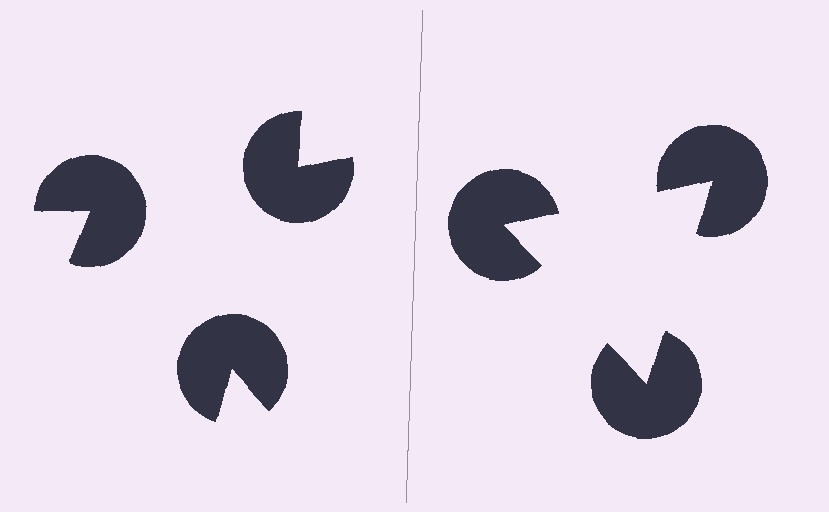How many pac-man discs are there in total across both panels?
6 — 3 on each side.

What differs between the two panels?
The pac-man discs are positioned identically on both sides; only the wedge orientations differ. On the right they align to a triangle; on the left they are misaligned.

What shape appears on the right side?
An illusory triangle.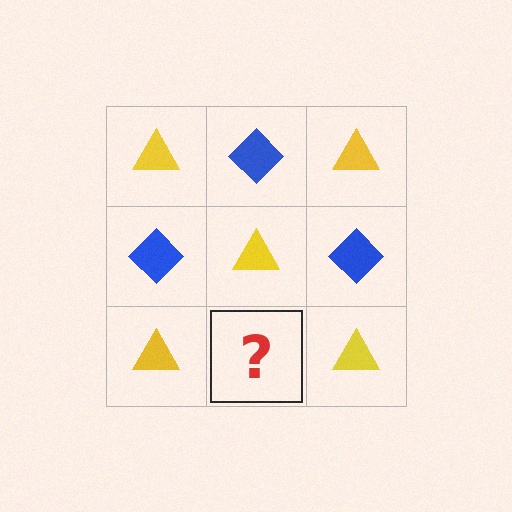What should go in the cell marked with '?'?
The missing cell should contain a blue diamond.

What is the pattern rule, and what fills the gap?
The rule is that it alternates yellow triangle and blue diamond in a checkerboard pattern. The gap should be filled with a blue diamond.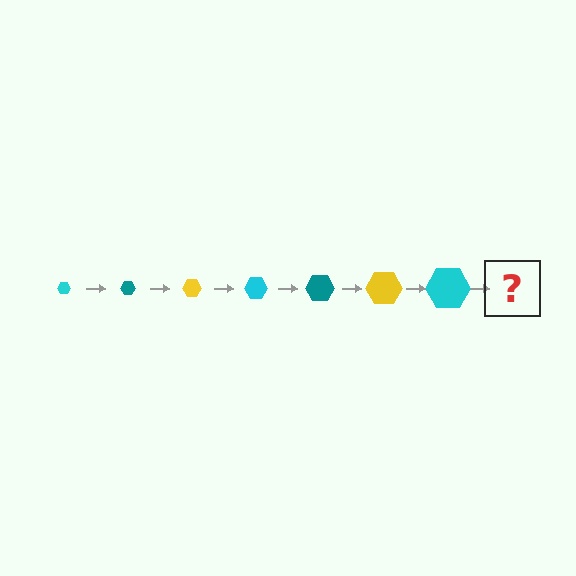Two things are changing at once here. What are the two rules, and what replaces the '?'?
The two rules are that the hexagon grows larger each step and the color cycles through cyan, teal, and yellow. The '?' should be a teal hexagon, larger than the previous one.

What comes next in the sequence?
The next element should be a teal hexagon, larger than the previous one.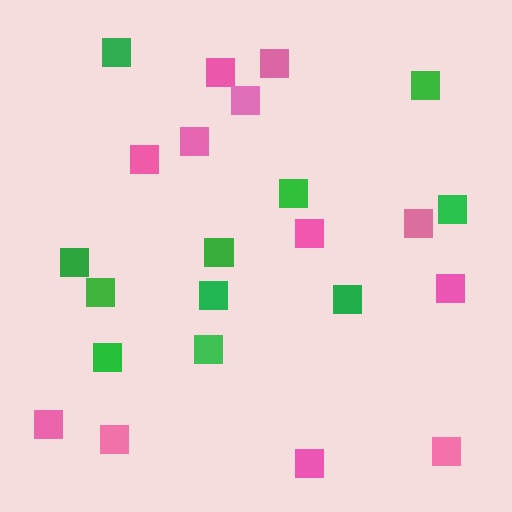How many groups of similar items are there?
There are 2 groups: one group of pink squares (12) and one group of green squares (11).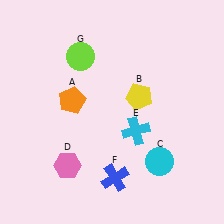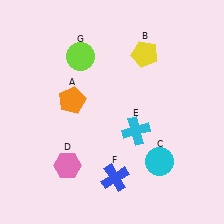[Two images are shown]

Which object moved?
The yellow pentagon (B) moved up.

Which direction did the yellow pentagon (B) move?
The yellow pentagon (B) moved up.